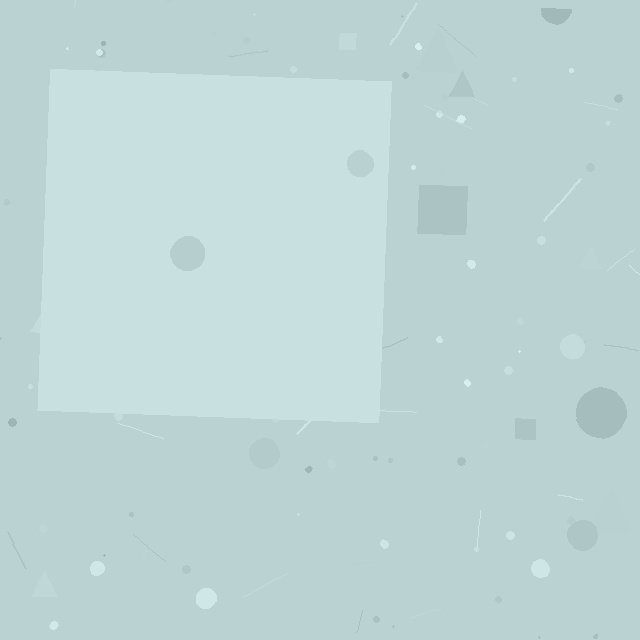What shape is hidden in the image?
A square is hidden in the image.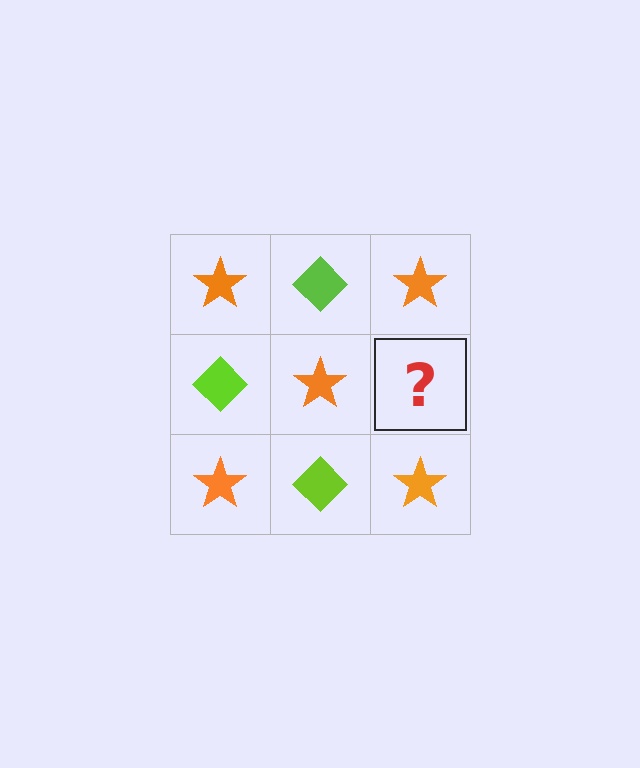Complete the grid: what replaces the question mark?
The question mark should be replaced with a lime diamond.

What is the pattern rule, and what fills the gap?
The rule is that it alternates orange star and lime diamond in a checkerboard pattern. The gap should be filled with a lime diamond.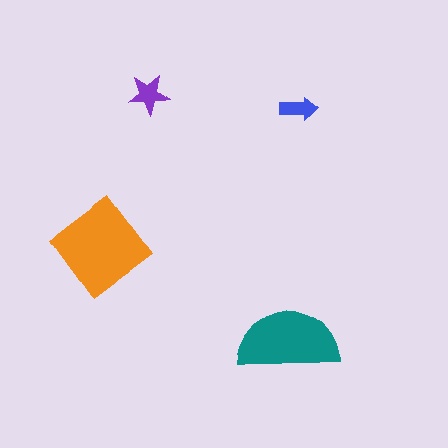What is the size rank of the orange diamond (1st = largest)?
1st.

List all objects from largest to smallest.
The orange diamond, the teal semicircle, the purple star, the blue arrow.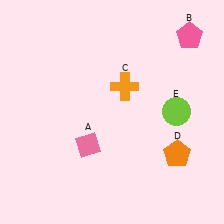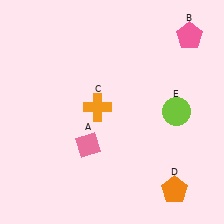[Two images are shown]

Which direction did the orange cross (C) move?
The orange cross (C) moved left.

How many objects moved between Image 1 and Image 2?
2 objects moved between the two images.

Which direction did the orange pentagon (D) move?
The orange pentagon (D) moved down.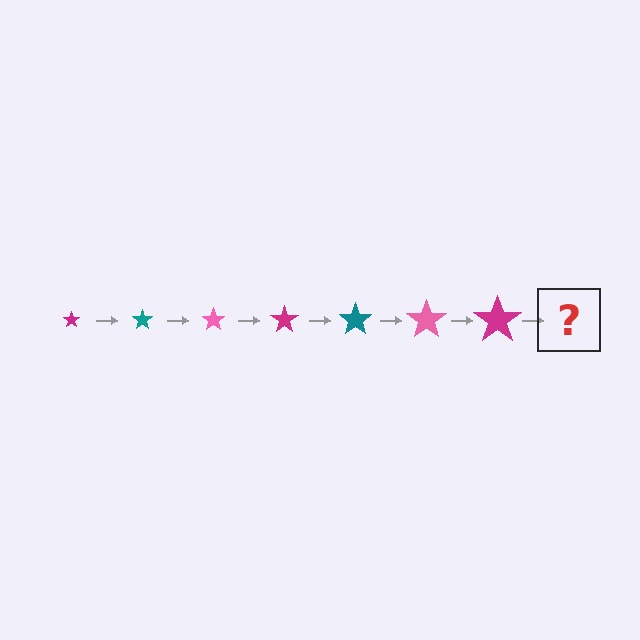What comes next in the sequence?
The next element should be a teal star, larger than the previous one.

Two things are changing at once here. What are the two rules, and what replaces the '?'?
The two rules are that the star grows larger each step and the color cycles through magenta, teal, and pink. The '?' should be a teal star, larger than the previous one.